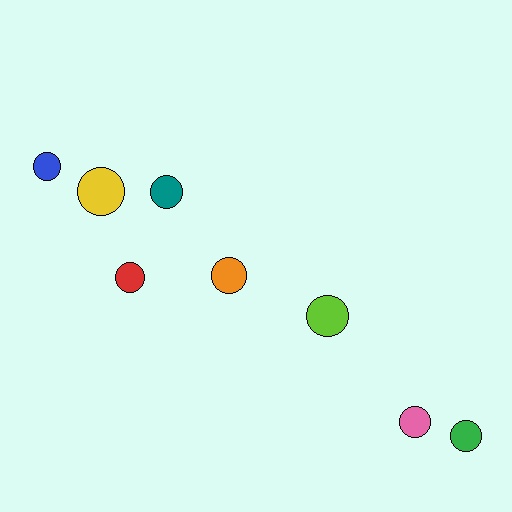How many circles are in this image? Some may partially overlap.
There are 8 circles.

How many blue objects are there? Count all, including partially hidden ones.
There is 1 blue object.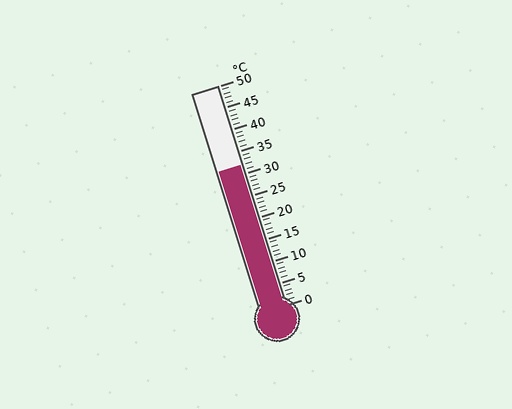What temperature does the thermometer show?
The thermometer shows approximately 32°C.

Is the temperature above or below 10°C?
The temperature is above 10°C.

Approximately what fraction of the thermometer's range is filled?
The thermometer is filled to approximately 65% of its range.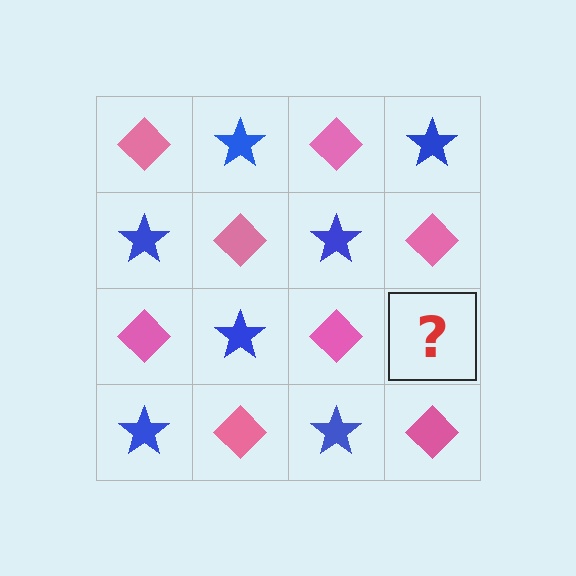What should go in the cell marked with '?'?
The missing cell should contain a blue star.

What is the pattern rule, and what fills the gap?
The rule is that it alternates pink diamond and blue star in a checkerboard pattern. The gap should be filled with a blue star.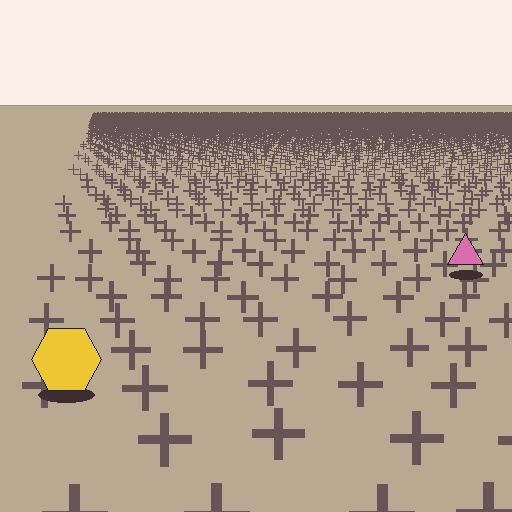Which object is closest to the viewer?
The yellow hexagon is closest. The texture marks near it are larger and more spread out.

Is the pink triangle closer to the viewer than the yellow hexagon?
No. The yellow hexagon is closer — you can tell from the texture gradient: the ground texture is coarser near it.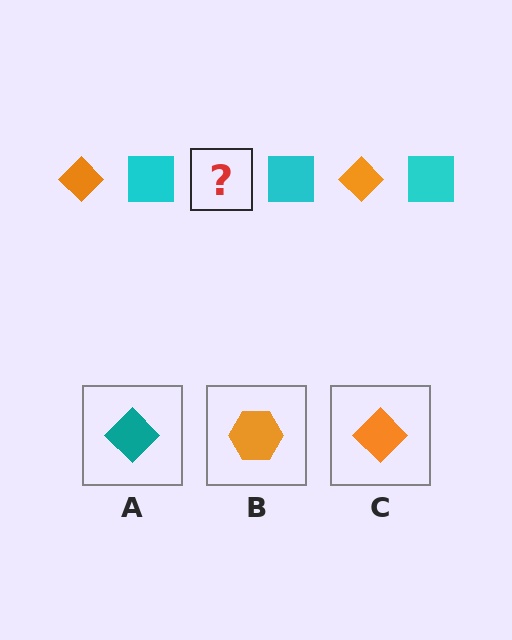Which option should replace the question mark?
Option C.